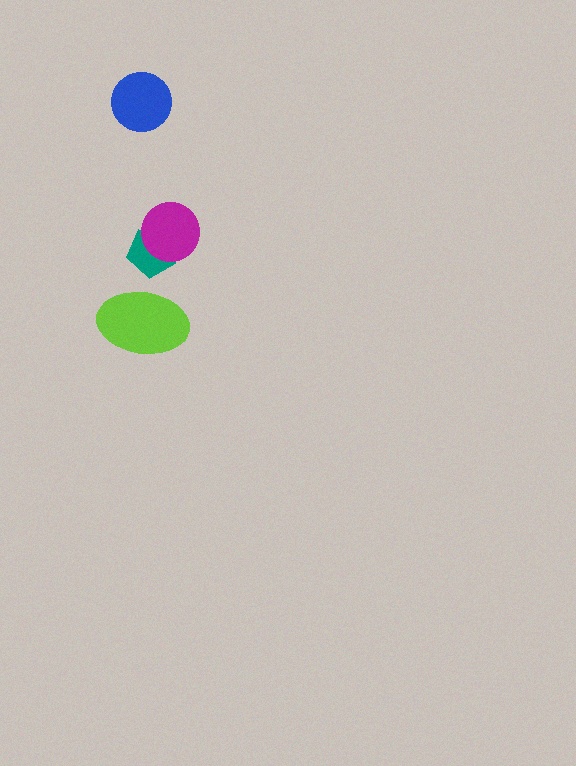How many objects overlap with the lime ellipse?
0 objects overlap with the lime ellipse.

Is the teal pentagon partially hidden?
Yes, it is partially covered by another shape.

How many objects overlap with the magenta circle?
1 object overlaps with the magenta circle.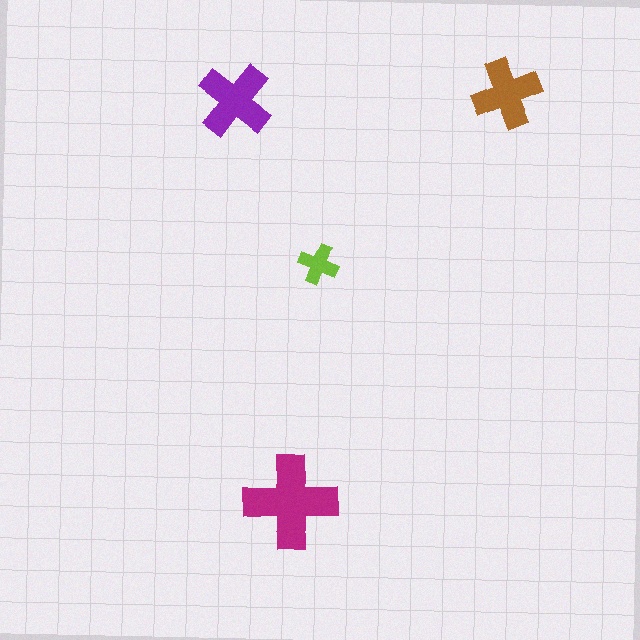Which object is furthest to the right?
The brown cross is rightmost.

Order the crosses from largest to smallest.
the magenta one, the purple one, the brown one, the lime one.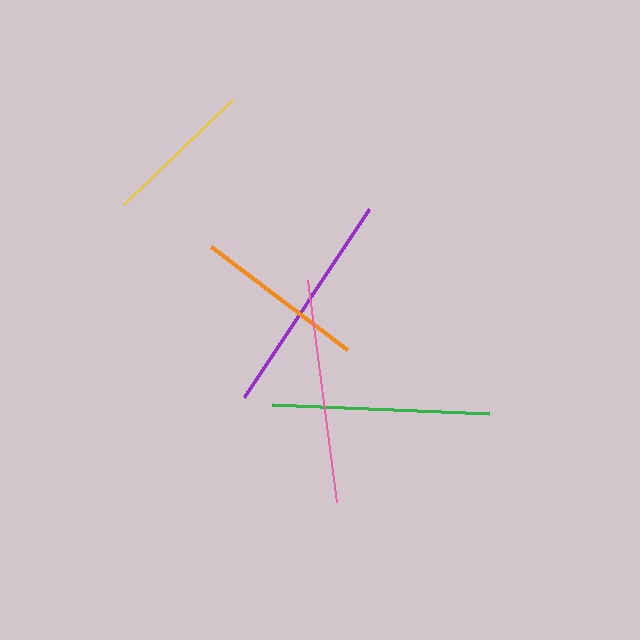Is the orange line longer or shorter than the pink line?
The pink line is longer than the orange line.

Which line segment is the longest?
The purple line is the longest at approximately 226 pixels.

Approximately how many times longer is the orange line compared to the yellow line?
The orange line is approximately 1.1 times the length of the yellow line.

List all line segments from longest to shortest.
From longest to shortest: purple, pink, green, orange, yellow.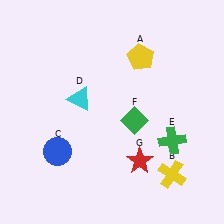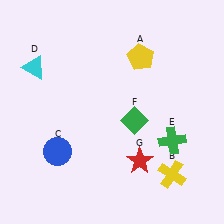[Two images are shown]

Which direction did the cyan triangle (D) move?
The cyan triangle (D) moved left.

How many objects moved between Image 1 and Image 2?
1 object moved between the two images.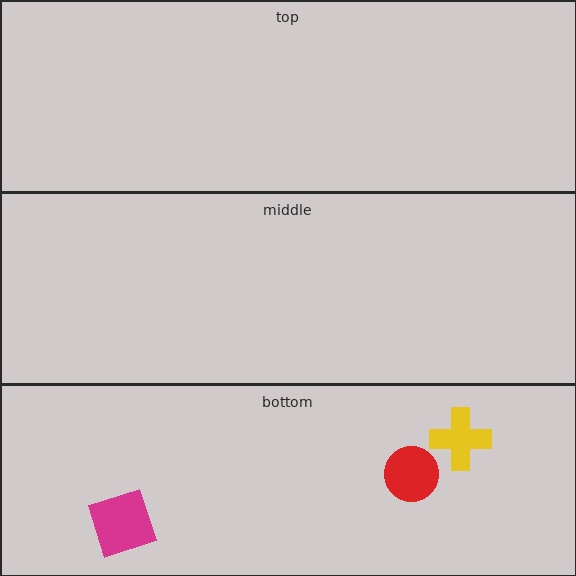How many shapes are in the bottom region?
3.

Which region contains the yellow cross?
The bottom region.